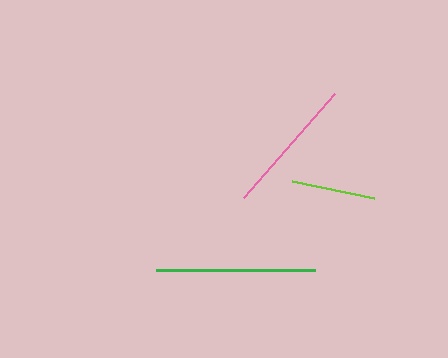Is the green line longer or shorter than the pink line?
The green line is longer than the pink line.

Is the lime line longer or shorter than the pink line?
The pink line is longer than the lime line.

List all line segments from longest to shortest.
From longest to shortest: green, pink, lime.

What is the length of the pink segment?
The pink segment is approximately 138 pixels long.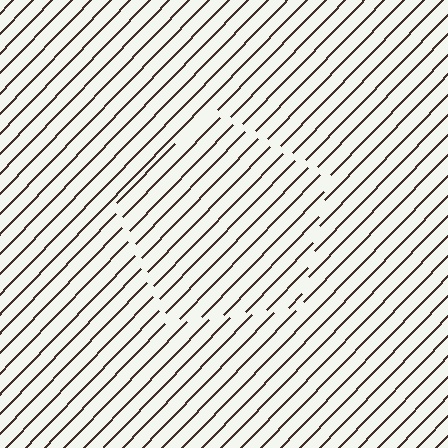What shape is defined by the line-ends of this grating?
An illusory pentagon. The interior of the shape contains the same grating, shifted by half a period — the contour is defined by the phase discontinuity where line-ends from the inner and outer gratings abut.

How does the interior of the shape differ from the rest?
The interior of the shape contains the same grating, shifted by half a period — the contour is defined by the phase discontinuity where line-ends from the inner and outer gratings abut.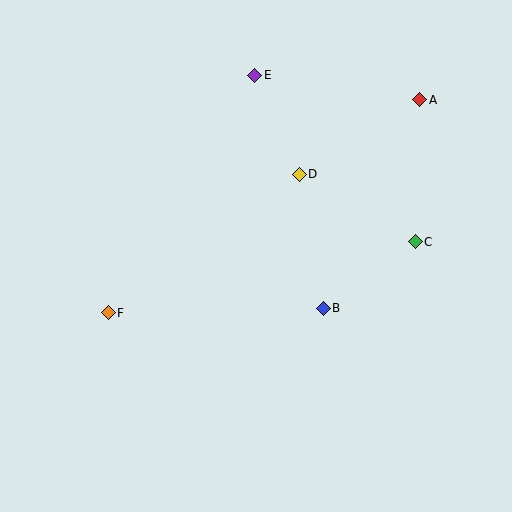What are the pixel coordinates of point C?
Point C is at (415, 242).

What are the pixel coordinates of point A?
Point A is at (420, 100).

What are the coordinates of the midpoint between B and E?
The midpoint between B and E is at (289, 192).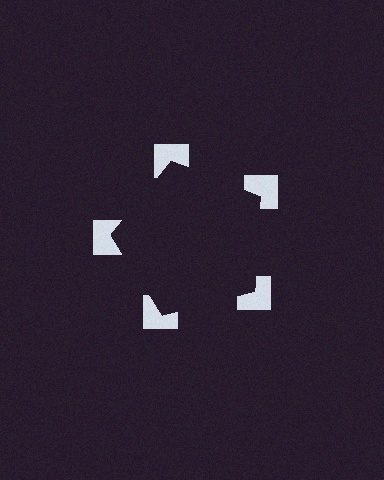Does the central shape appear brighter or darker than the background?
It typically appears slightly darker than the background, even though no actual brightness change is drawn.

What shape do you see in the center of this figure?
An illusory pentagon — its edges are inferred from the aligned wedge cuts in the notched squares, not physically drawn.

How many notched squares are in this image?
There are 5 — one at each vertex of the illusory pentagon.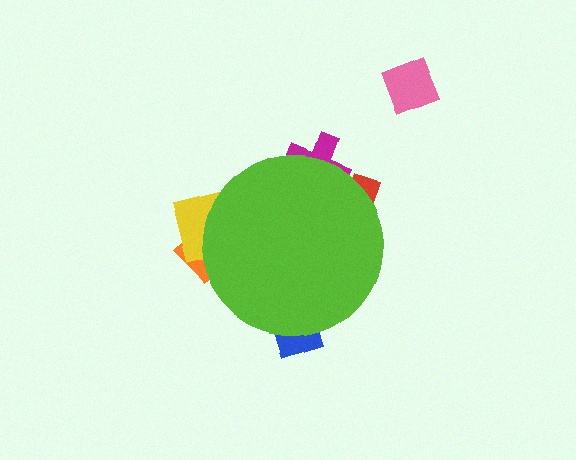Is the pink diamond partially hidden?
No, the pink diamond is fully visible.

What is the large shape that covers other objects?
A lime circle.